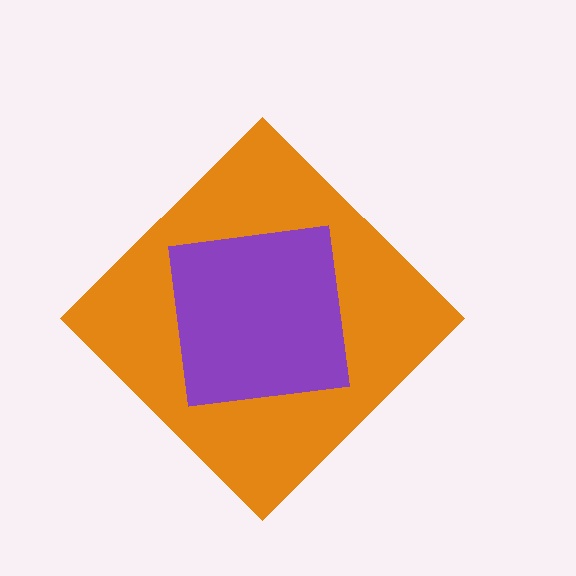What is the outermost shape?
The orange diamond.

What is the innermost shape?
The purple square.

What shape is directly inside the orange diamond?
The purple square.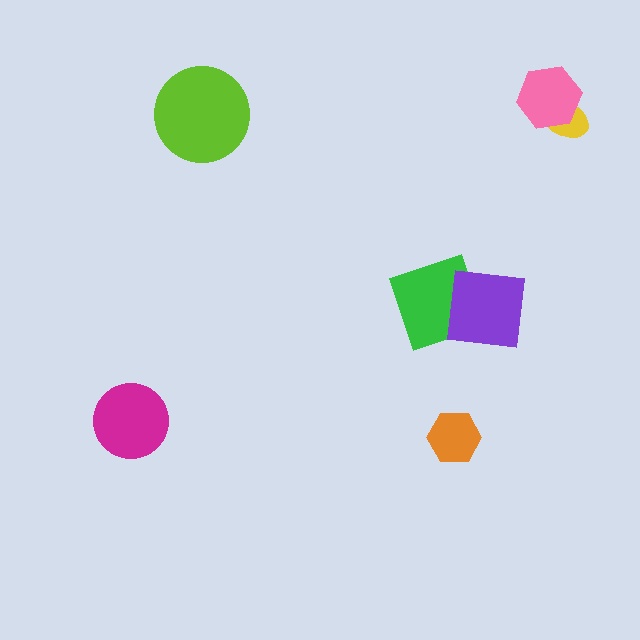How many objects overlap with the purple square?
1 object overlaps with the purple square.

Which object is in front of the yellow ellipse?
The pink hexagon is in front of the yellow ellipse.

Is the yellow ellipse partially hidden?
Yes, it is partially covered by another shape.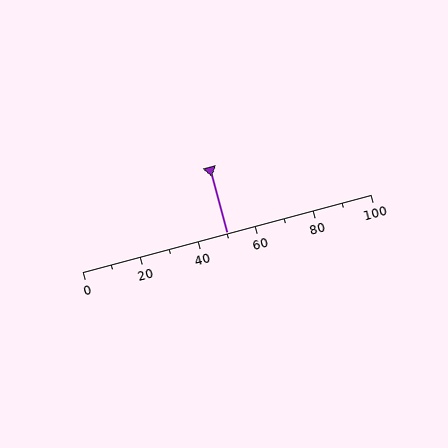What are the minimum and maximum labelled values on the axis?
The axis runs from 0 to 100.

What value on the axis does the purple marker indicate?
The marker indicates approximately 50.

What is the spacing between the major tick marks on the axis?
The major ticks are spaced 20 apart.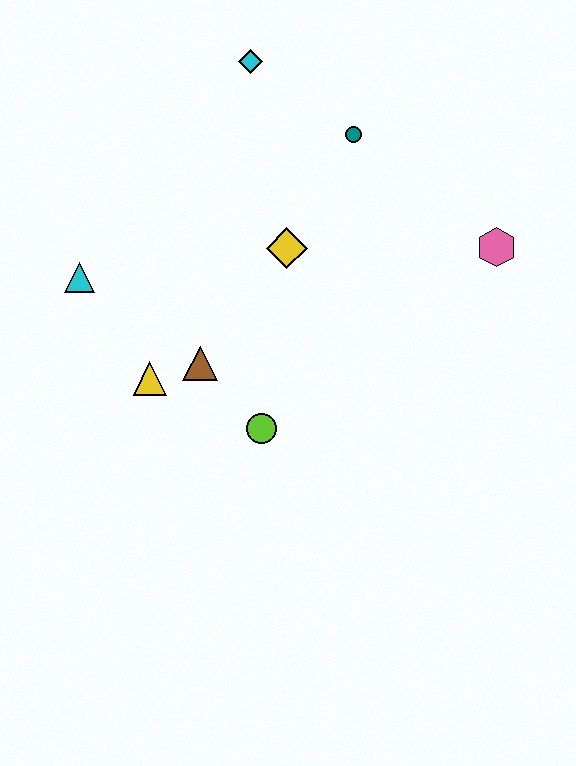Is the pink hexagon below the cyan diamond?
Yes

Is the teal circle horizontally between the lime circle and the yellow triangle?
No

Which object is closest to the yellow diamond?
The teal circle is closest to the yellow diamond.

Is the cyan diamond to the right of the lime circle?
No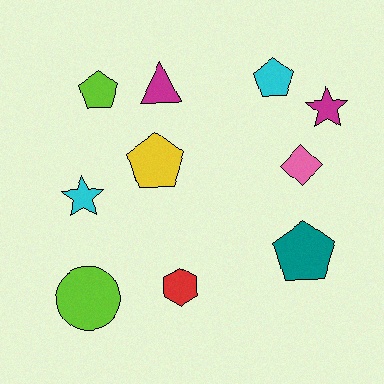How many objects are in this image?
There are 10 objects.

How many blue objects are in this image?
There are no blue objects.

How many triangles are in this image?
There is 1 triangle.